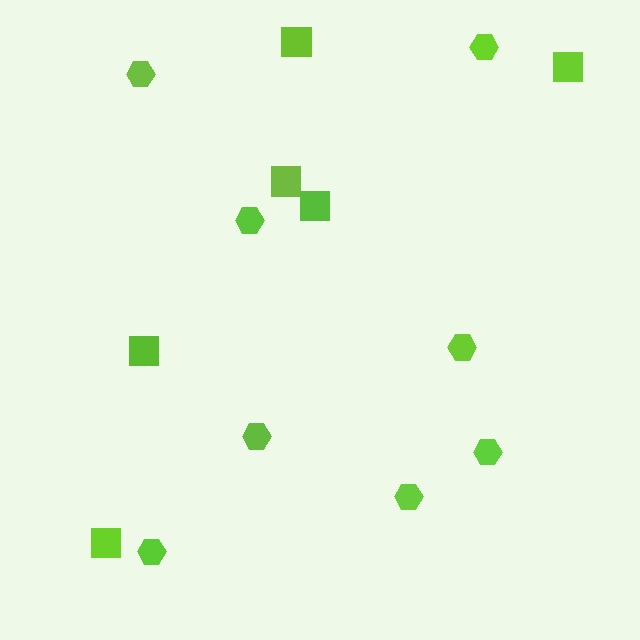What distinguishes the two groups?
There are 2 groups: one group of squares (6) and one group of hexagons (8).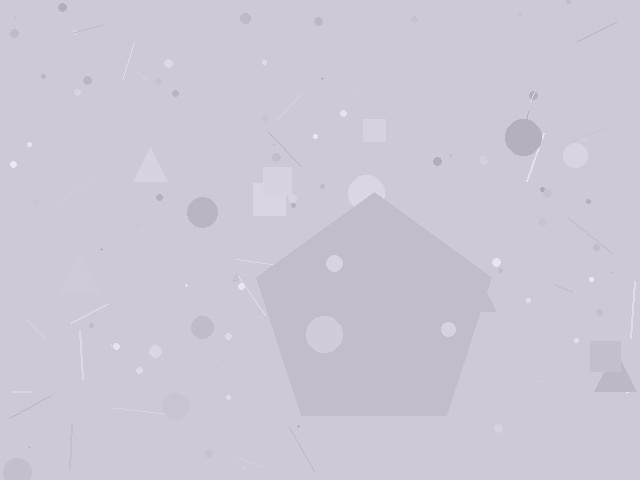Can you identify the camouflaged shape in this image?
The camouflaged shape is a pentagon.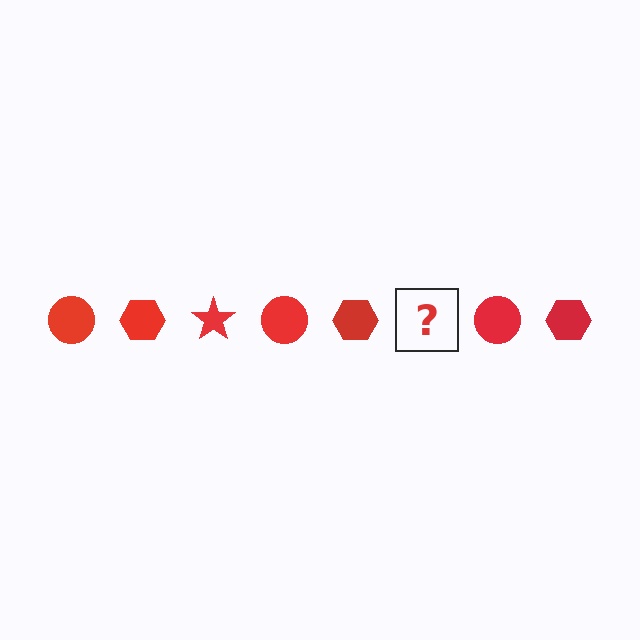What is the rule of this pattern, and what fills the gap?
The rule is that the pattern cycles through circle, hexagon, star shapes in red. The gap should be filled with a red star.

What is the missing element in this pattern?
The missing element is a red star.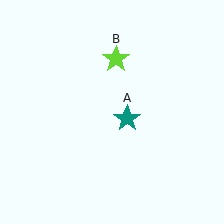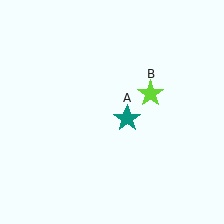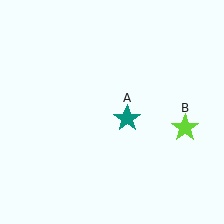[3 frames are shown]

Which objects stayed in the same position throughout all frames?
Teal star (object A) remained stationary.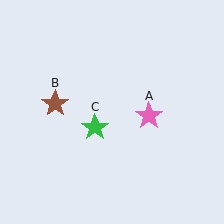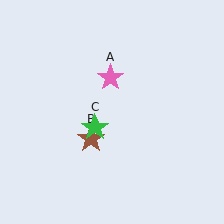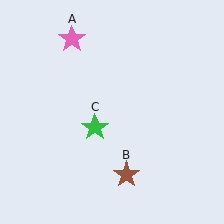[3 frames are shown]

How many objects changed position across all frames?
2 objects changed position: pink star (object A), brown star (object B).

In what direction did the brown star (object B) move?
The brown star (object B) moved down and to the right.